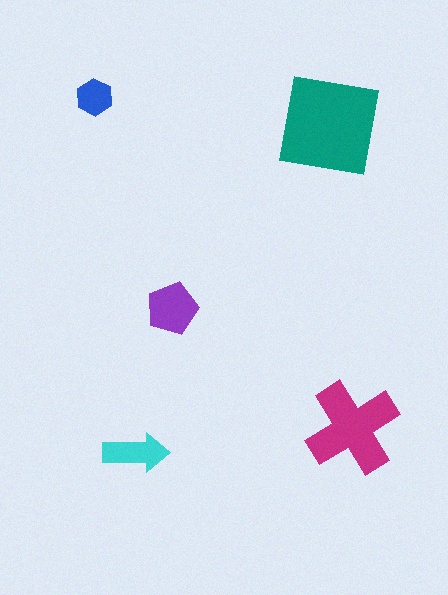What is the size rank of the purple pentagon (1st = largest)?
3rd.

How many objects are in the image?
There are 5 objects in the image.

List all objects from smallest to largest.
The blue hexagon, the cyan arrow, the purple pentagon, the magenta cross, the teal square.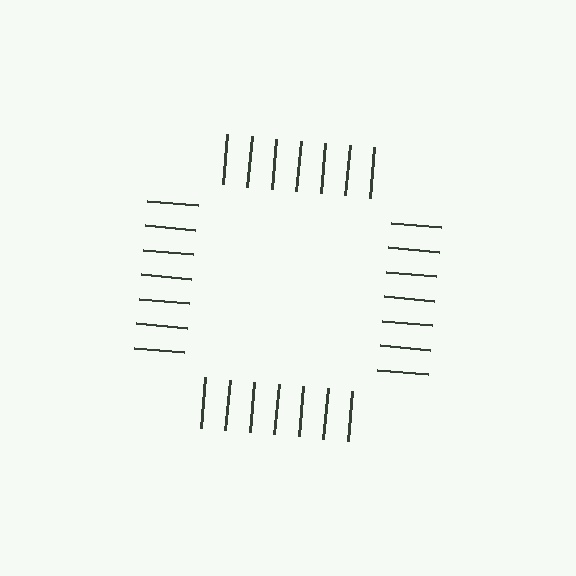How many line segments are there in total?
28 — 7 along each of the 4 edges.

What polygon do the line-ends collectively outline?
An illusory square — the line segments terminate on its edges but no continuous stroke is drawn.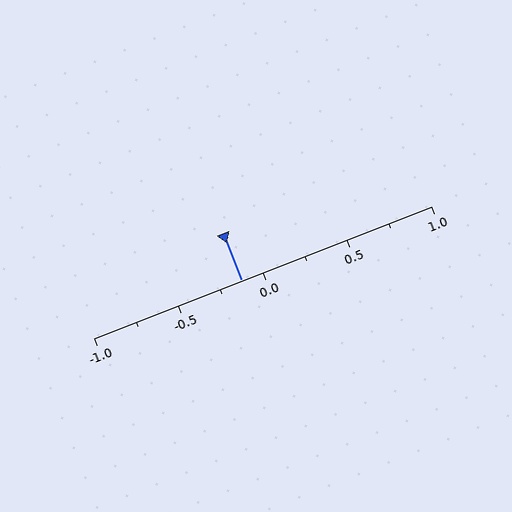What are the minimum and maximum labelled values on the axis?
The axis runs from -1.0 to 1.0.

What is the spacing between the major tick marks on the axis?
The major ticks are spaced 0.5 apart.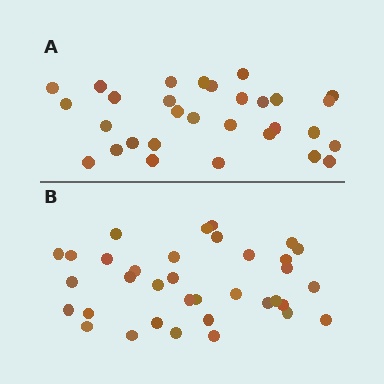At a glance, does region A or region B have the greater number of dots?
Region B (the bottom region) has more dots.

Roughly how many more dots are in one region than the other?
Region B has about 5 more dots than region A.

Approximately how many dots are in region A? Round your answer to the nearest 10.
About 30 dots.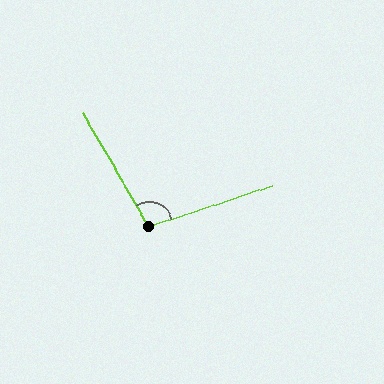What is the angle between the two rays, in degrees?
Approximately 101 degrees.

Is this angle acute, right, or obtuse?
It is obtuse.